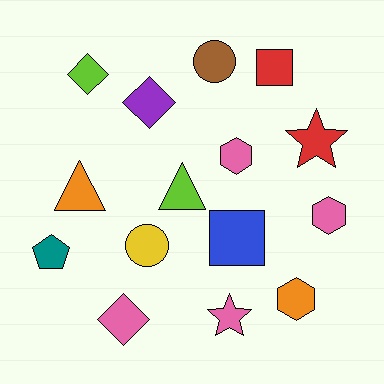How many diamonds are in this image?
There are 3 diamonds.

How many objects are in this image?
There are 15 objects.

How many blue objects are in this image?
There is 1 blue object.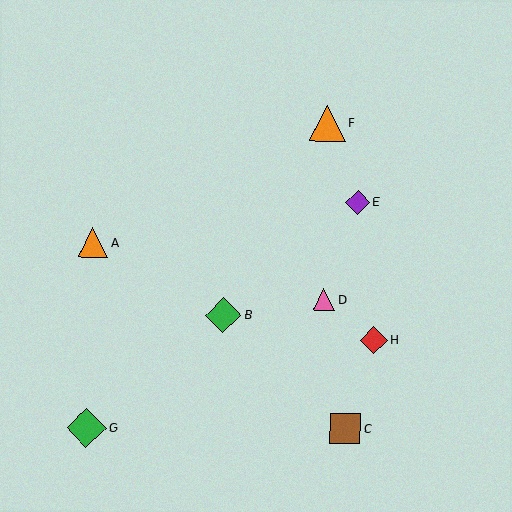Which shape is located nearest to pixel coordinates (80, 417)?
The green diamond (labeled G) at (86, 428) is nearest to that location.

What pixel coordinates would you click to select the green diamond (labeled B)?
Click at (223, 315) to select the green diamond B.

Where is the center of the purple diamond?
The center of the purple diamond is at (358, 202).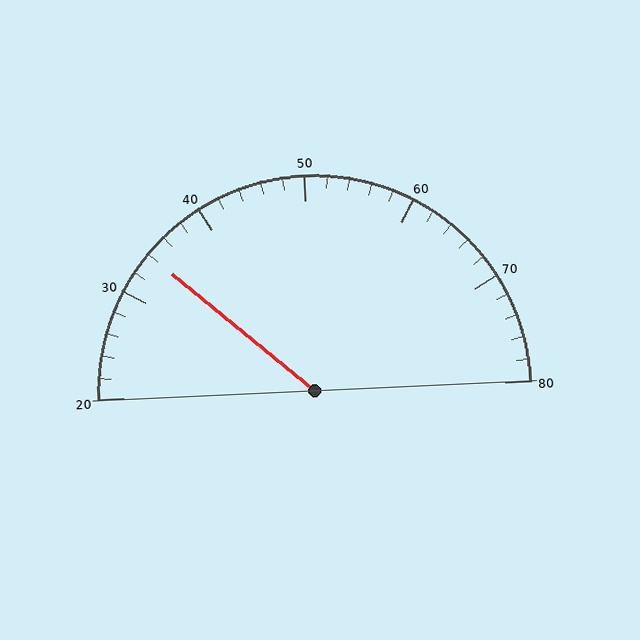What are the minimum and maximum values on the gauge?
The gauge ranges from 20 to 80.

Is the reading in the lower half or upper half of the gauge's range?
The reading is in the lower half of the range (20 to 80).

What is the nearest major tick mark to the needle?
The nearest major tick mark is 30.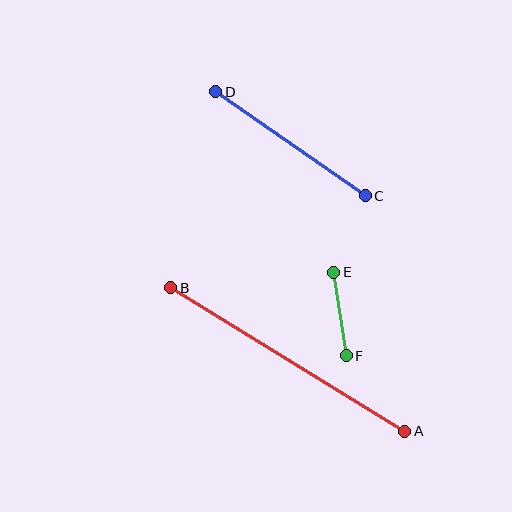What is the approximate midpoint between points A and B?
The midpoint is at approximately (288, 360) pixels.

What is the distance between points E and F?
The distance is approximately 85 pixels.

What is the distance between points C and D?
The distance is approximately 182 pixels.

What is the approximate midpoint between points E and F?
The midpoint is at approximately (340, 314) pixels.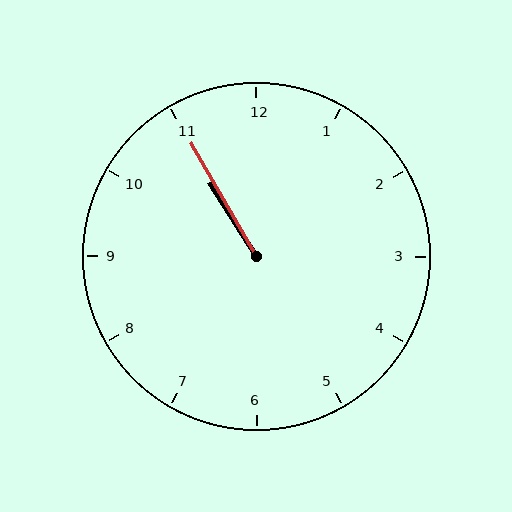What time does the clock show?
10:55.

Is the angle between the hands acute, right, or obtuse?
It is acute.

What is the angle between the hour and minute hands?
Approximately 2 degrees.